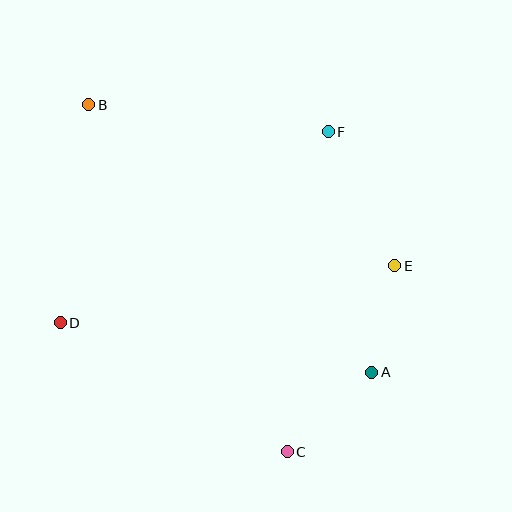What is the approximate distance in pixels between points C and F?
The distance between C and F is approximately 323 pixels.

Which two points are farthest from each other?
Points B and C are farthest from each other.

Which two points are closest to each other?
Points A and E are closest to each other.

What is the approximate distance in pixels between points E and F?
The distance between E and F is approximately 150 pixels.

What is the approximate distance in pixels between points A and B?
The distance between A and B is approximately 389 pixels.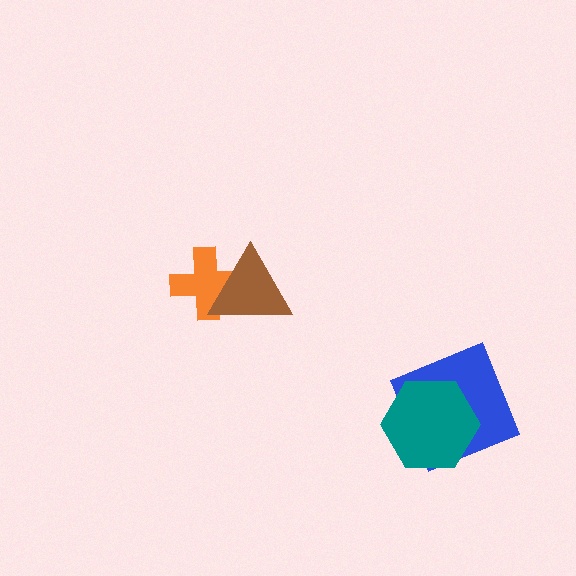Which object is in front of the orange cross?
The brown triangle is in front of the orange cross.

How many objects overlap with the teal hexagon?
1 object overlaps with the teal hexagon.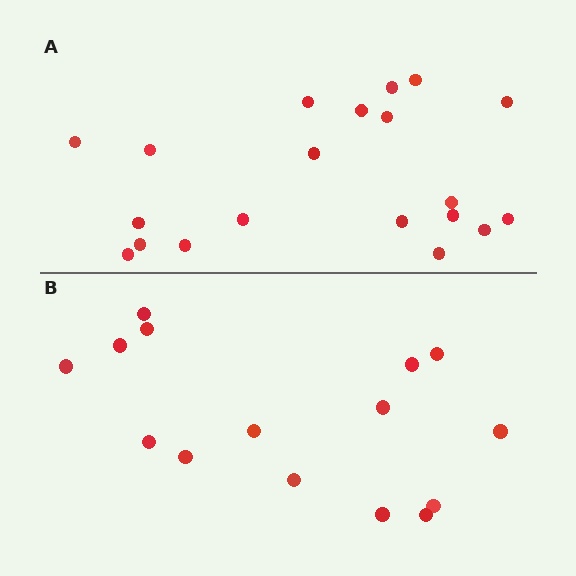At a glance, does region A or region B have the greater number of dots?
Region A (the top region) has more dots.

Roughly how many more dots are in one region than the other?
Region A has about 5 more dots than region B.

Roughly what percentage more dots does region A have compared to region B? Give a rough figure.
About 35% more.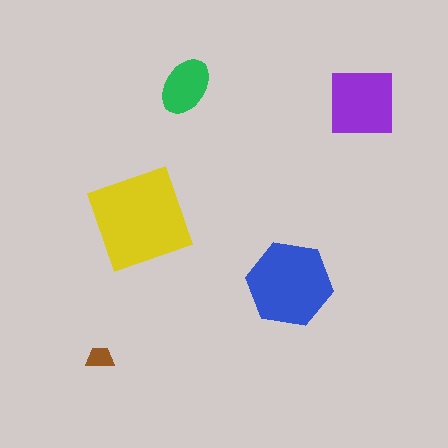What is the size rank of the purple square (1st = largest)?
3rd.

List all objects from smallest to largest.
The brown trapezoid, the green ellipse, the purple square, the blue hexagon, the yellow diamond.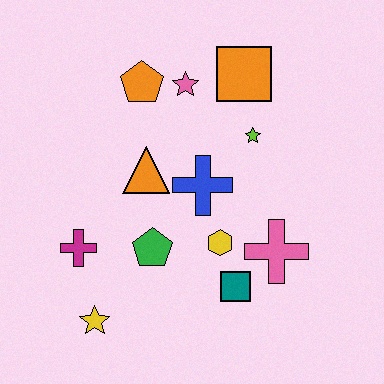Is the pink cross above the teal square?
Yes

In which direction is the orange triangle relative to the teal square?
The orange triangle is above the teal square.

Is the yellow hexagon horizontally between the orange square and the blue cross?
Yes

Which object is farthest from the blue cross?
The yellow star is farthest from the blue cross.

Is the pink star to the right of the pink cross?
No